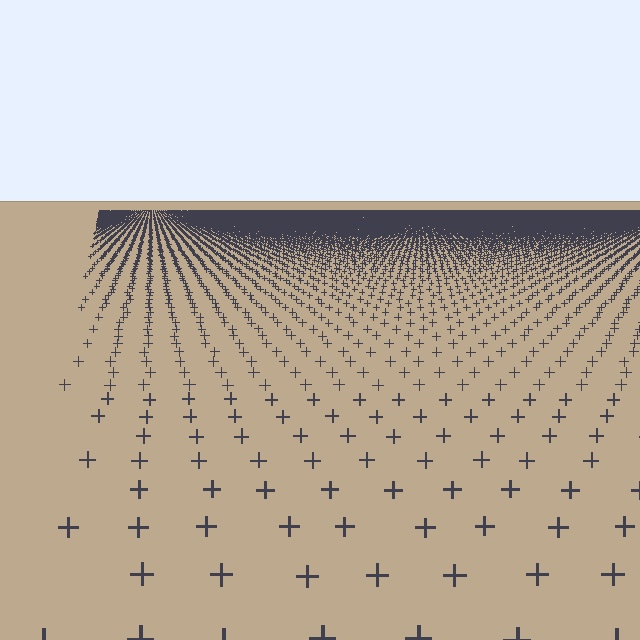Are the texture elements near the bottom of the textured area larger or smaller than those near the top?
Larger. Near the bottom, elements are closer to the viewer and appear at a bigger on-screen size.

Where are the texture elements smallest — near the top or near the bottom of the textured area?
Near the top.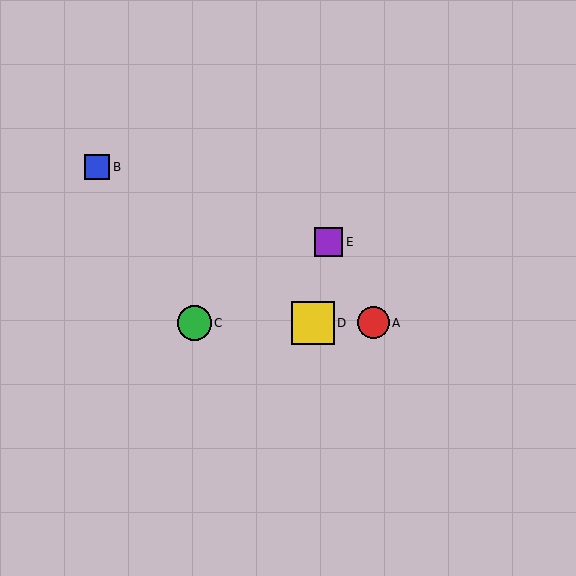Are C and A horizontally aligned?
Yes, both are at y≈323.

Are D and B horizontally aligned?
No, D is at y≈323 and B is at y≈167.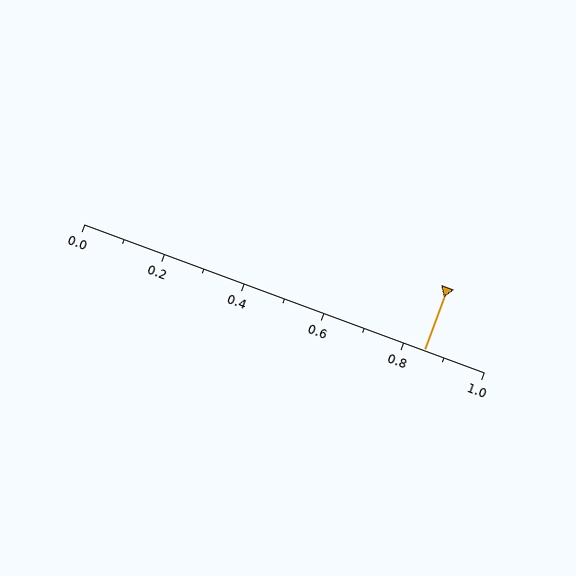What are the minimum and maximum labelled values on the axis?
The axis runs from 0.0 to 1.0.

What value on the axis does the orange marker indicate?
The marker indicates approximately 0.85.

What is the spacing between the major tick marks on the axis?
The major ticks are spaced 0.2 apart.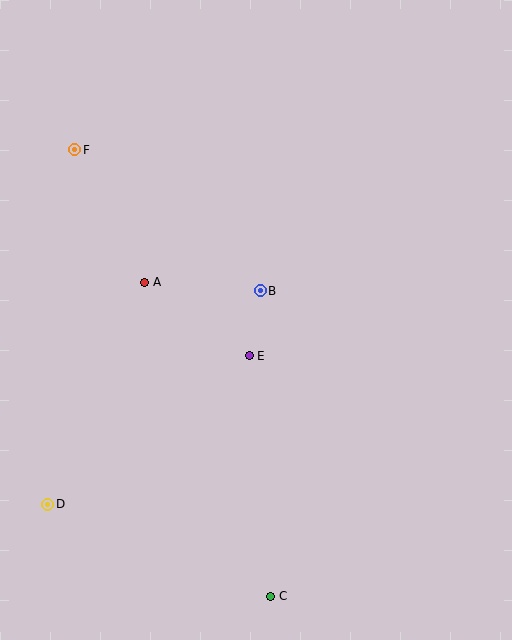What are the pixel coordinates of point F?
Point F is at (75, 150).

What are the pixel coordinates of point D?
Point D is at (48, 504).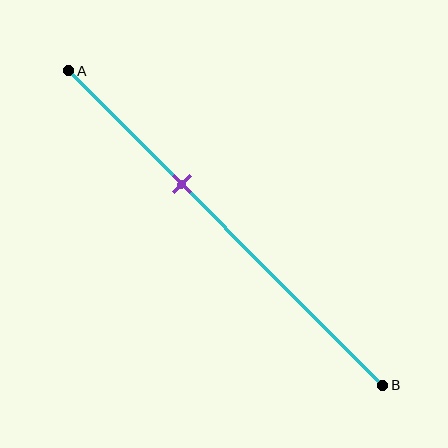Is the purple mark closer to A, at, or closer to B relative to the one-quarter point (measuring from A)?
The purple mark is closer to point B than the one-quarter point of segment AB.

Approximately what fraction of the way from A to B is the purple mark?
The purple mark is approximately 35% of the way from A to B.